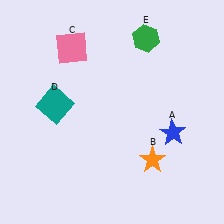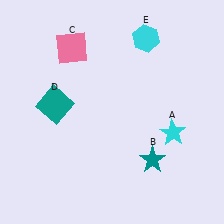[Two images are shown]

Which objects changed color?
A changed from blue to cyan. B changed from orange to teal. E changed from green to cyan.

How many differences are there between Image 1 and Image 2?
There are 3 differences between the two images.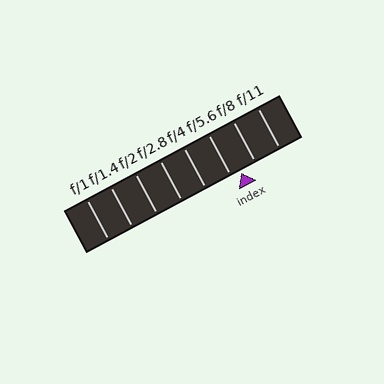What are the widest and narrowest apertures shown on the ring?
The widest aperture shown is f/1 and the narrowest is f/11.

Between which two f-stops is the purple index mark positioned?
The index mark is between f/5.6 and f/8.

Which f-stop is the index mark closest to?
The index mark is closest to f/5.6.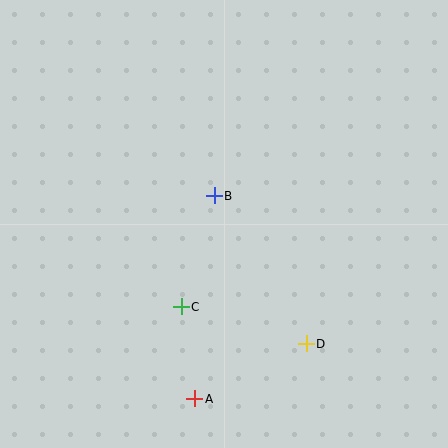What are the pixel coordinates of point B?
Point B is at (214, 196).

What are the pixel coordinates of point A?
Point A is at (195, 399).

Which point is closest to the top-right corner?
Point B is closest to the top-right corner.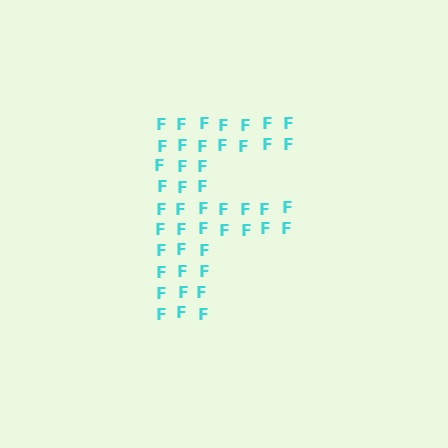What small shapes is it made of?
It is made of small letter F's.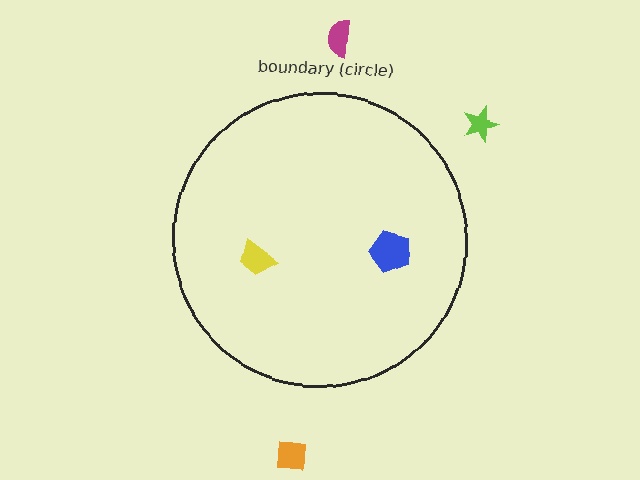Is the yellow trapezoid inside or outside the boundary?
Inside.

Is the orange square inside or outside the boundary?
Outside.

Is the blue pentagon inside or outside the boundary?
Inside.